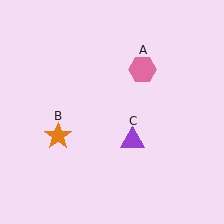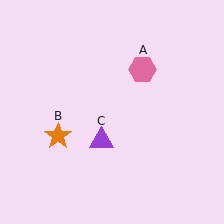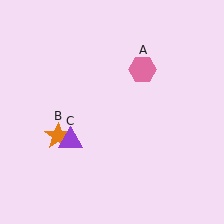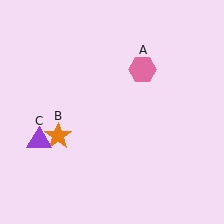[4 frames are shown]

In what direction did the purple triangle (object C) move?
The purple triangle (object C) moved left.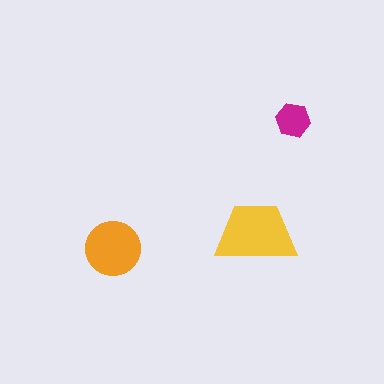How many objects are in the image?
There are 3 objects in the image.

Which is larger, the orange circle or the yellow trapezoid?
The yellow trapezoid.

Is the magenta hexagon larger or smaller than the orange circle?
Smaller.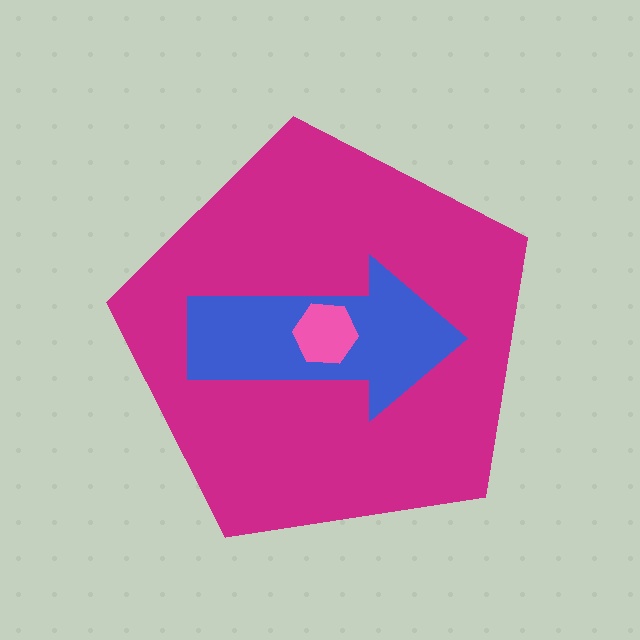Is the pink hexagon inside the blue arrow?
Yes.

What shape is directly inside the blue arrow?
The pink hexagon.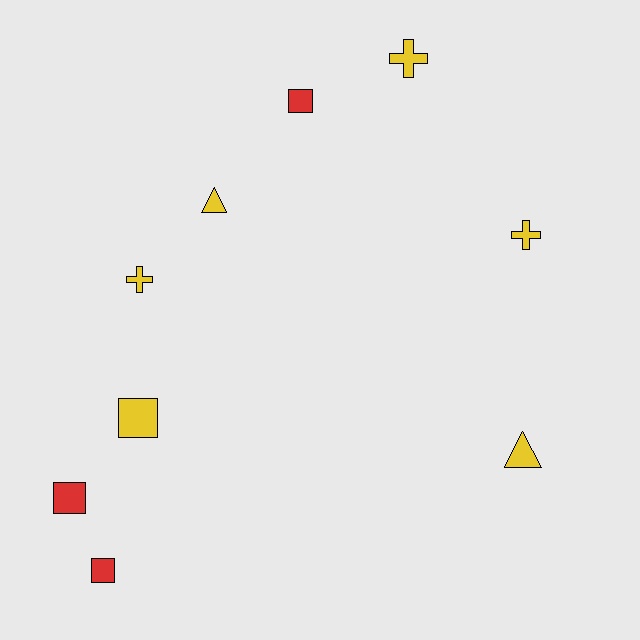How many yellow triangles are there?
There are 2 yellow triangles.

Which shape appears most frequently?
Square, with 4 objects.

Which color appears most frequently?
Yellow, with 6 objects.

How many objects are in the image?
There are 9 objects.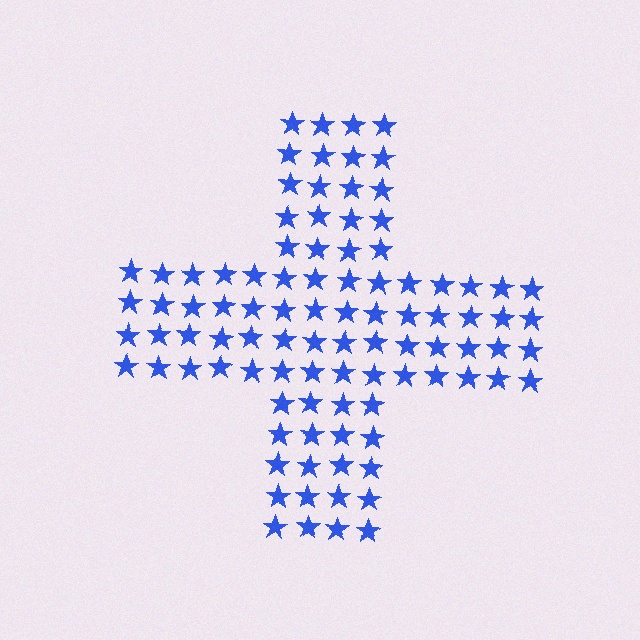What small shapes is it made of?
It is made of small stars.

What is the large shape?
The large shape is a cross.